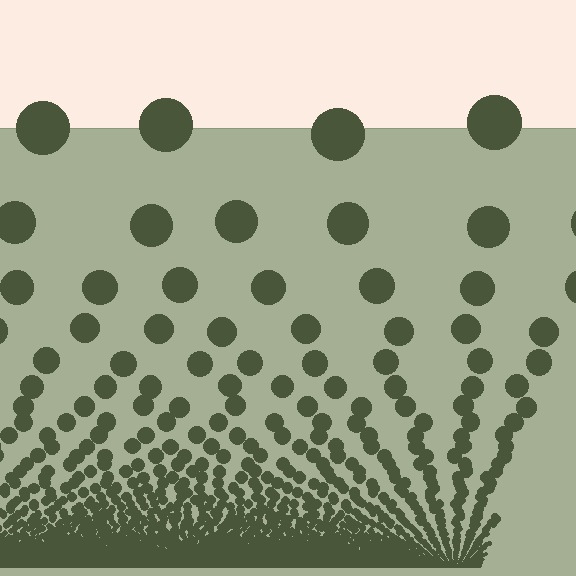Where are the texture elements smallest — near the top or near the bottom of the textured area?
Near the bottom.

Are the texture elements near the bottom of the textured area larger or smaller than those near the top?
Smaller. The gradient is inverted — elements near the bottom are smaller and denser.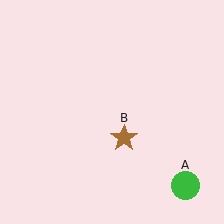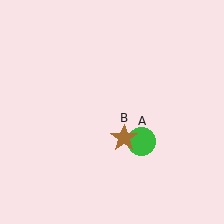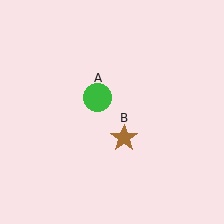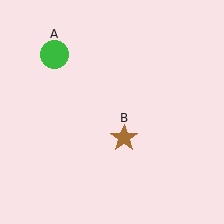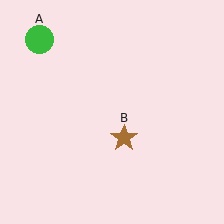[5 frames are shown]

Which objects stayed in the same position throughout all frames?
Brown star (object B) remained stationary.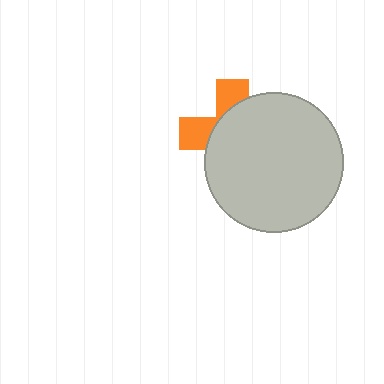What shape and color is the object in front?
The object in front is a light gray circle.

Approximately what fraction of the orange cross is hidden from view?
Roughly 67% of the orange cross is hidden behind the light gray circle.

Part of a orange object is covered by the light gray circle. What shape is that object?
It is a cross.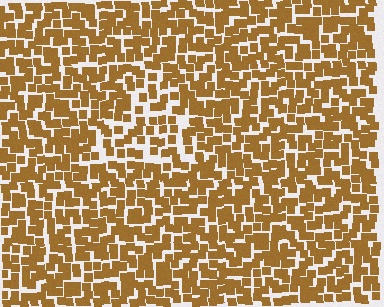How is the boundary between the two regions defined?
The boundary is defined by a change in element density (approximately 1.6x ratio). All elements are the same color, size, and shape.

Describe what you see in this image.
The image contains small brown elements arranged at two different densities. A triangle-shaped region is visible where the elements are less densely packed than the surrounding area.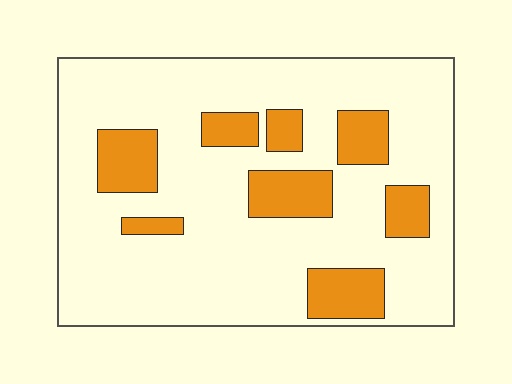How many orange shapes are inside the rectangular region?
8.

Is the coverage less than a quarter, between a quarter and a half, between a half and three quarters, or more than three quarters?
Less than a quarter.